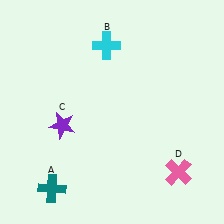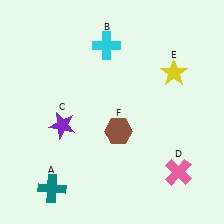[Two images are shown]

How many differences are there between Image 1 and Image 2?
There are 2 differences between the two images.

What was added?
A yellow star (E), a brown hexagon (F) were added in Image 2.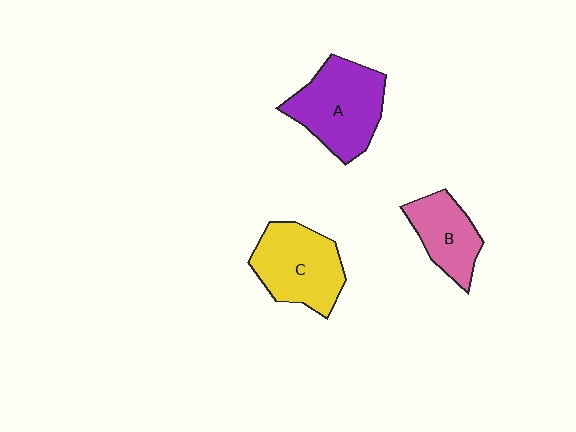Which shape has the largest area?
Shape A (purple).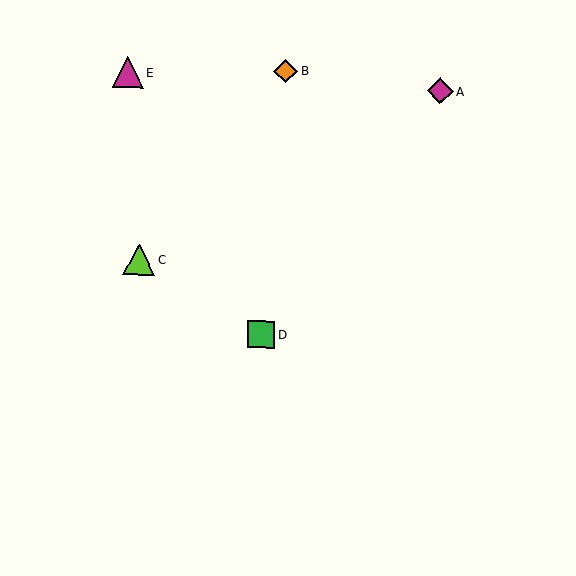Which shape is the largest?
The lime triangle (labeled C) is the largest.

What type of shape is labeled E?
Shape E is a magenta triangle.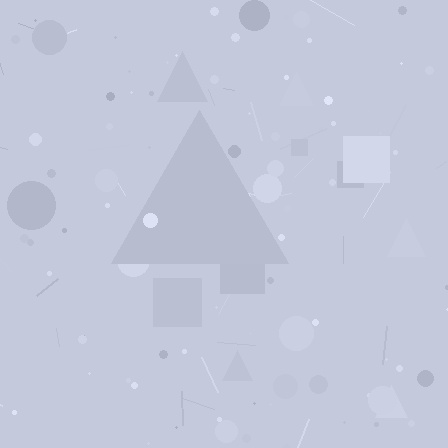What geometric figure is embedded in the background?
A triangle is embedded in the background.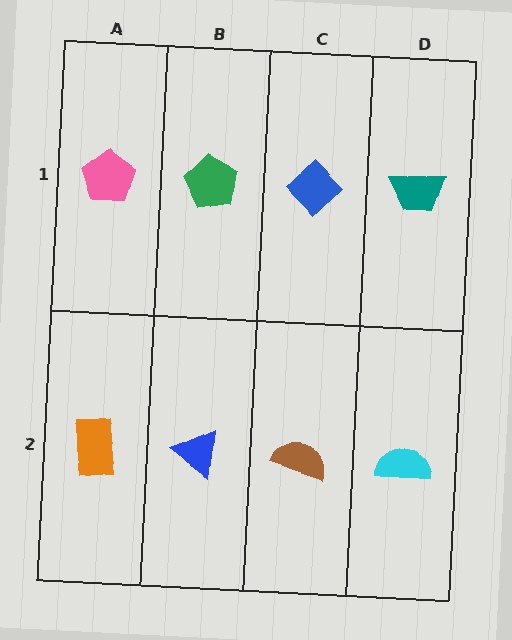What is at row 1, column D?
A teal trapezoid.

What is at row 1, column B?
A green pentagon.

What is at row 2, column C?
A brown semicircle.